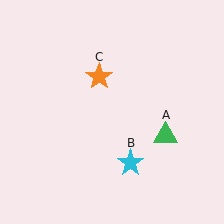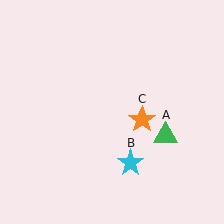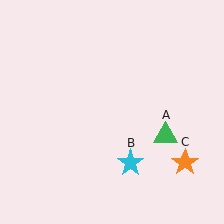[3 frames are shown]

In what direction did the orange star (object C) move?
The orange star (object C) moved down and to the right.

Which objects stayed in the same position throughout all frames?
Green triangle (object A) and cyan star (object B) remained stationary.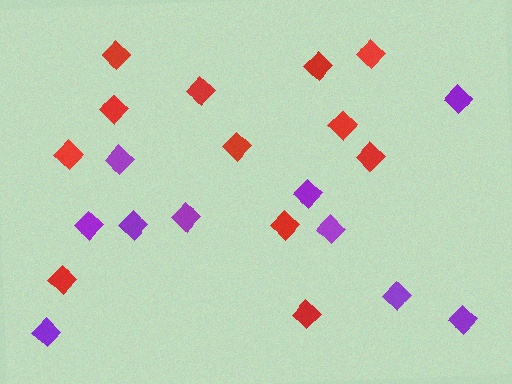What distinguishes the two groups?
There are 2 groups: one group of purple diamonds (10) and one group of red diamonds (12).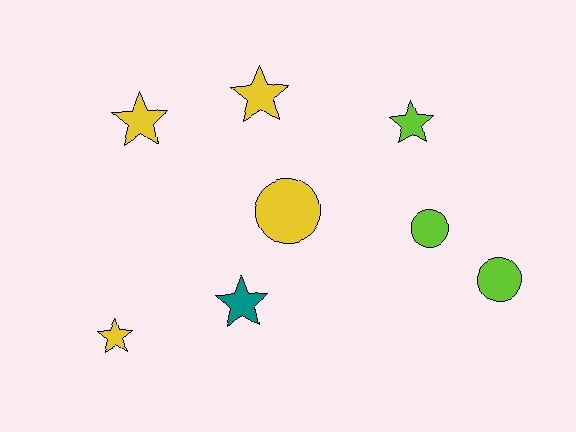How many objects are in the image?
There are 8 objects.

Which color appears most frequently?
Yellow, with 4 objects.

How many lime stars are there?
There is 1 lime star.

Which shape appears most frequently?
Star, with 5 objects.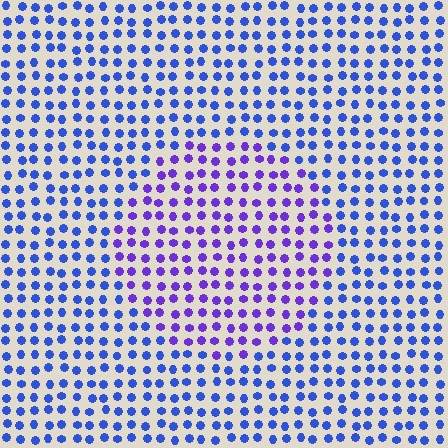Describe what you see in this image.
The image is filled with small blue elements in a uniform arrangement. A circle-shaped region is visible where the elements are tinted to a slightly different hue, forming a subtle color boundary.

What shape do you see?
I see a circle.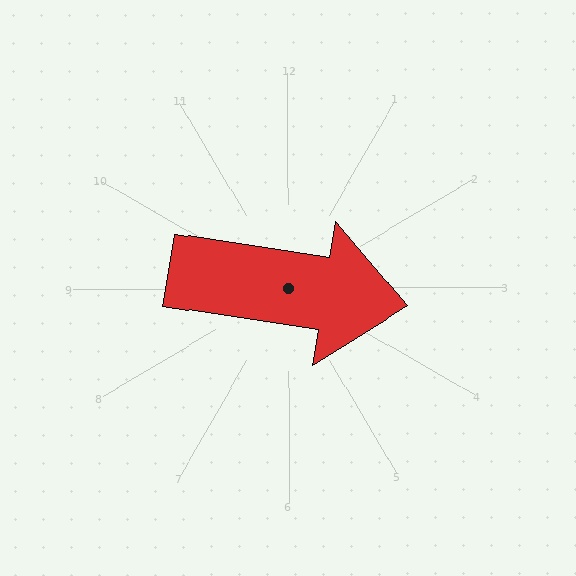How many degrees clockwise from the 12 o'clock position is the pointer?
Approximately 99 degrees.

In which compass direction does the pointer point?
East.